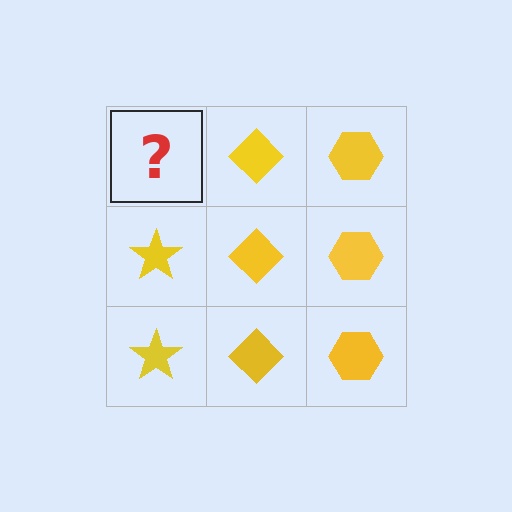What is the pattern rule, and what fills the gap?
The rule is that each column has a consistent shape. The gap should be filled with a yellow star.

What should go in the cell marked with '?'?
The missing cell should contain a yellow star.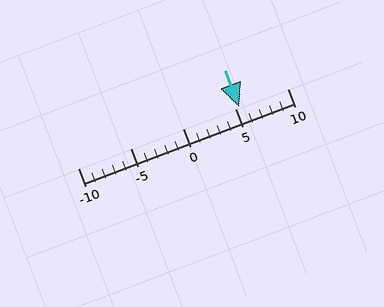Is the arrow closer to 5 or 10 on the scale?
The arrow is closer to 5.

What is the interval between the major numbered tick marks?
The major tick marks are spaced 5 units apart.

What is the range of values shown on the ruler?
The ruler shows values from -10 to 10.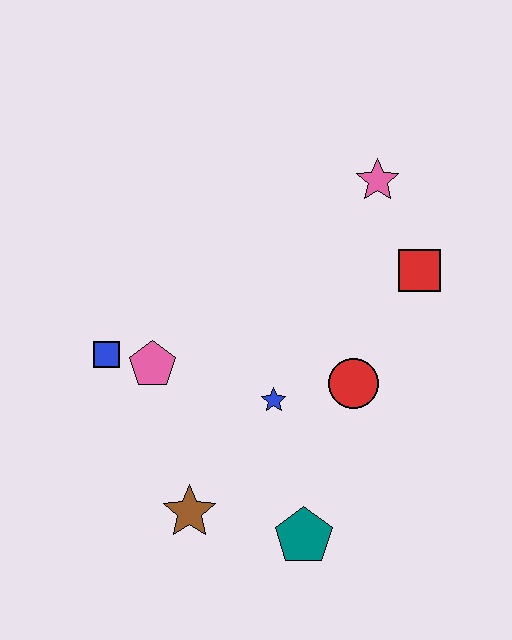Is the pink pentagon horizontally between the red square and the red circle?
No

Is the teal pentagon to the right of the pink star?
No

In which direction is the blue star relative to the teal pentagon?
The blue star is above the teal pentagon.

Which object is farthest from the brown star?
The pink star is farthest from the brown star.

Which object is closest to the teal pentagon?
The brown star is closest to the teal pentagon.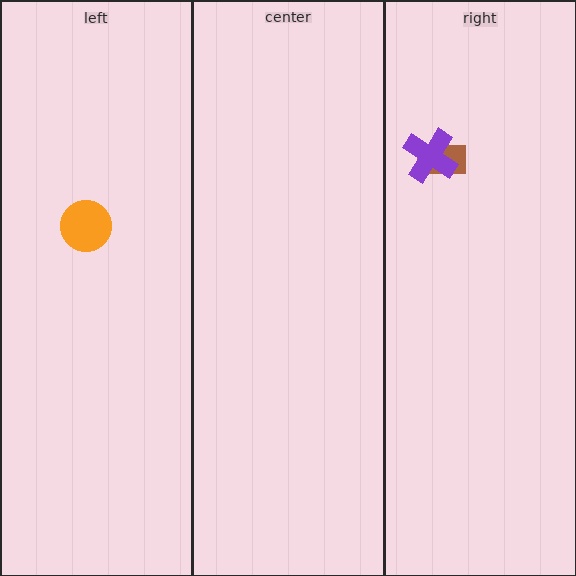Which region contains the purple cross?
The right region.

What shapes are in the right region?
The brown rectangle, the purple cross.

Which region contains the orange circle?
The left region.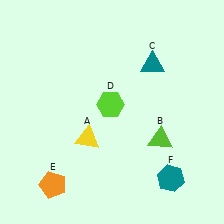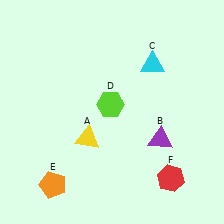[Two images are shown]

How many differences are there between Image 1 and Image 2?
There are 3 differences between the two images.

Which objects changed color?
B changed from lime to purple. C changed from teal to cyan. F changed from teal to red.